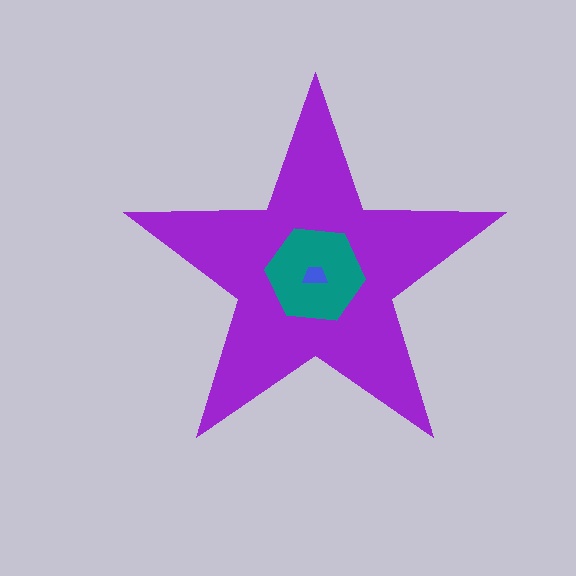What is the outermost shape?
The purple star.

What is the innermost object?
The blue trapezoid.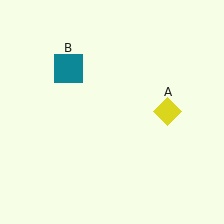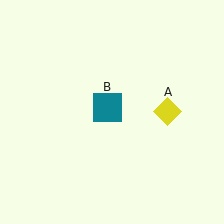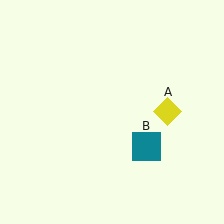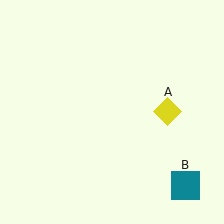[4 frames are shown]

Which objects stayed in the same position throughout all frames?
Yellow diamond (object A) remained stationary.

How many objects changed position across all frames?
1 object changed position: teal square (object B).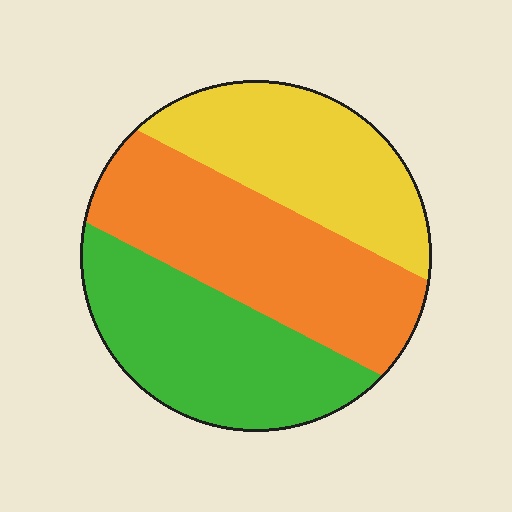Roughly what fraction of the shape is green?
Green takes up about one third (1/3) of the shape.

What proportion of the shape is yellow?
Yellow takes up between a quarter and a half of the shape.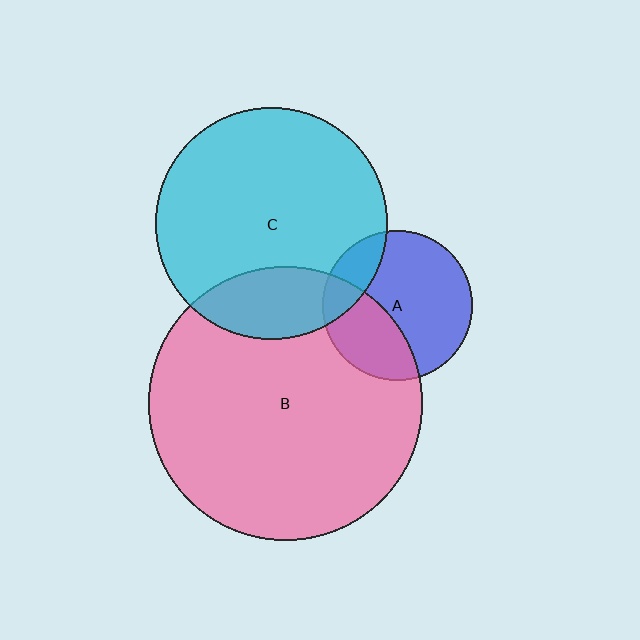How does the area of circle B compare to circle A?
Approximately 3.3 times.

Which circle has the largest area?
Circle B (pink).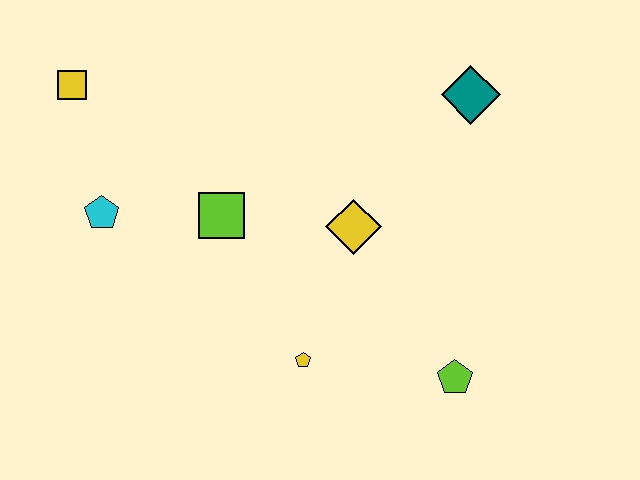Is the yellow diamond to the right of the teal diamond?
No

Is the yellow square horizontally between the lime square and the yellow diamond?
No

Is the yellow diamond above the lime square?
No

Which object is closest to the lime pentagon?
The yellow pentagon is closest to the lime pentagon.